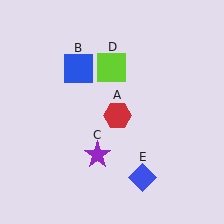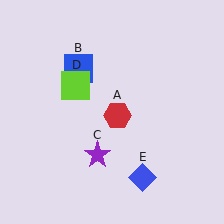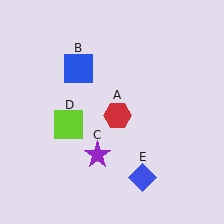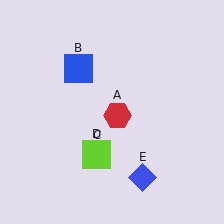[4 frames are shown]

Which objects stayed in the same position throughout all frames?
Red hexagon (object A) and blue square (object B) and purple star (object C) and blue diamond (object E) remained stationary.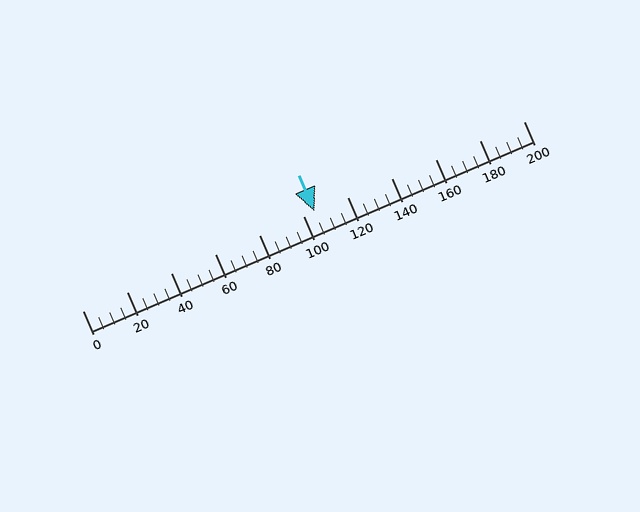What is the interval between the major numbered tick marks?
The major tick marks are spaced 20 units apart.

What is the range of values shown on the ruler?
The ruler shows values from 0 to 200.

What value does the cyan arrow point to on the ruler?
The cyan arrow points to approximately 105.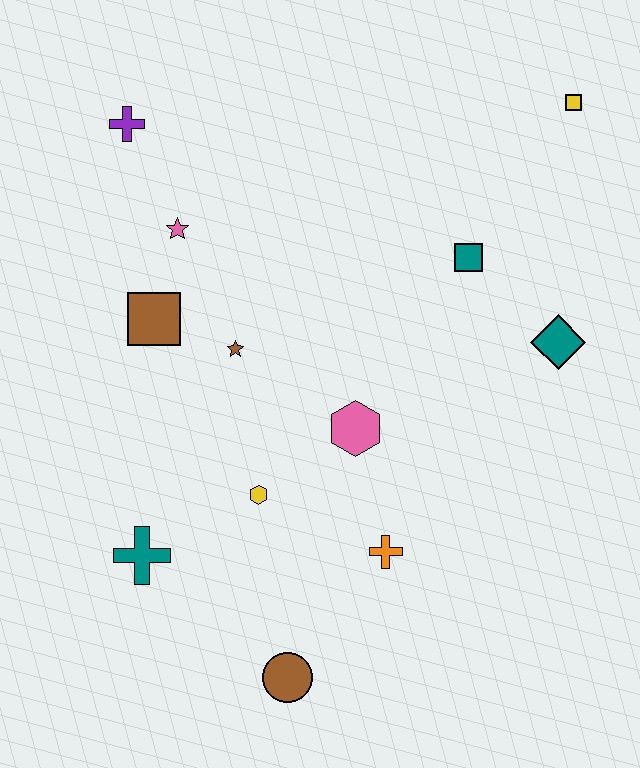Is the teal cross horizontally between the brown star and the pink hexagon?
No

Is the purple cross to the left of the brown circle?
Yes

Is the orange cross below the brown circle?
No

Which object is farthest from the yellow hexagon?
The yellow square is farthest from the yellow hexagon.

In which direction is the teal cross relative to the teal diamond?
The teal cross is to the left of the teal diamond.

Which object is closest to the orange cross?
The pink hexagon is closest to the orange cross.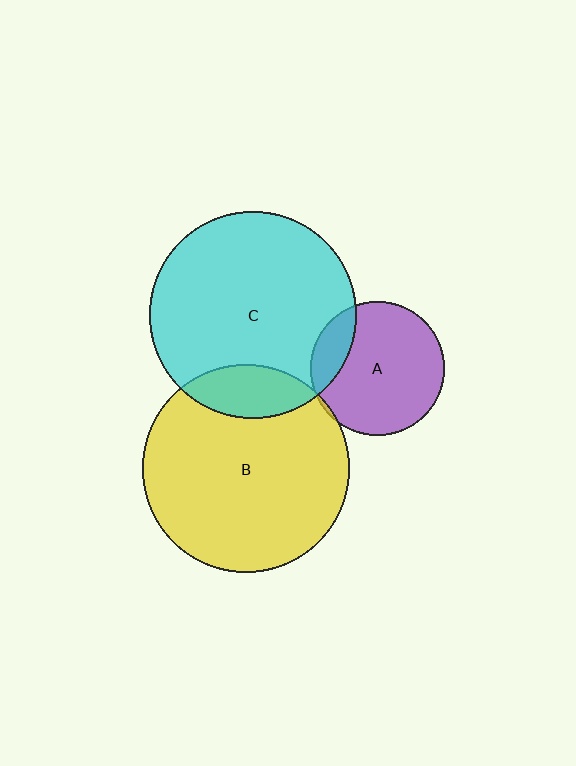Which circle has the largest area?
Circle B (yellow).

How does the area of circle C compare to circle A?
Approximately 2.4 times.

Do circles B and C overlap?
Yes.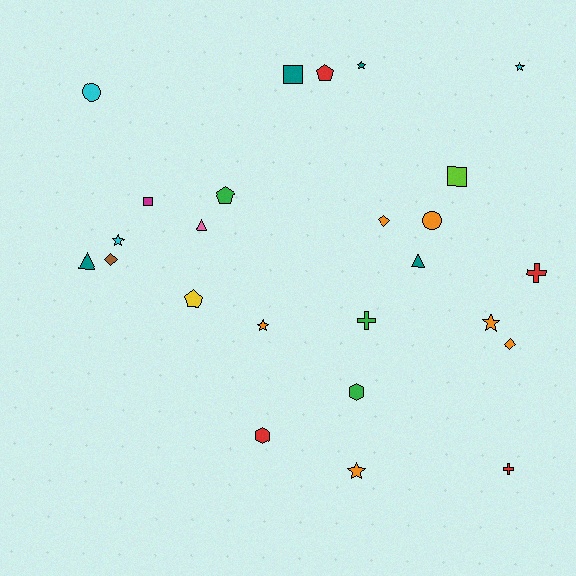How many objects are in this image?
There are 25 objects.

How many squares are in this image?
There are 3 squares.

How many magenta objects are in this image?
There is 1 magenta object.